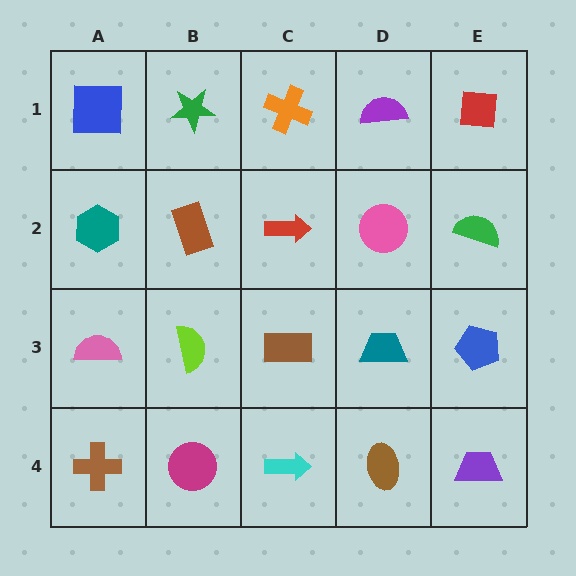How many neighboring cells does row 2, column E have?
3.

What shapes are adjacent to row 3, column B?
A brown rectangle (row 2, column B), a magenta circle (row 4, column B), a pink semicircle (row 3, column A), a brown rectangle (row 3, column C).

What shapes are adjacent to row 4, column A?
A pink semicircle (row 3, column A), a magenta circle (row 4, column B).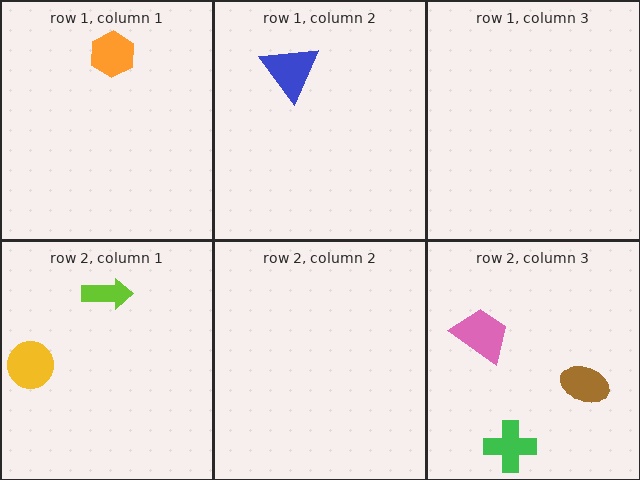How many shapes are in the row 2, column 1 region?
2.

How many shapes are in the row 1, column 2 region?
1.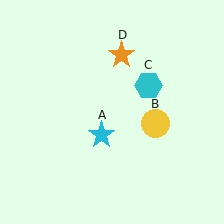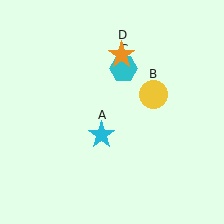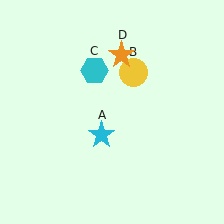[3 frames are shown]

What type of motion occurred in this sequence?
The yellow circle (object B), cyan hexagon (object C) rotated counterclockwise around the center of the scene.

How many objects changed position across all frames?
2 objects changed position: yellow circle (object B), cyan hexagon (object C).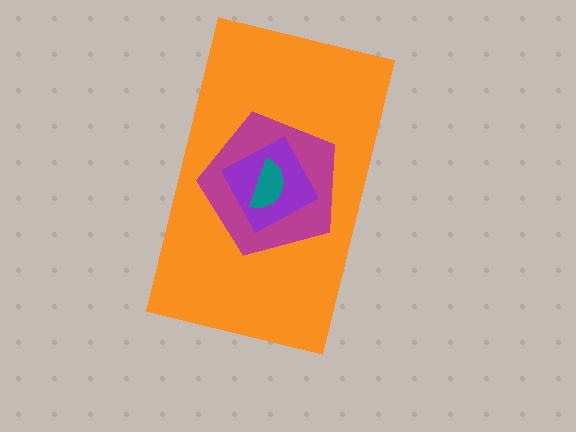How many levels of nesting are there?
4.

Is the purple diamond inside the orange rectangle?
Yes.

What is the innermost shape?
The teal semicircle.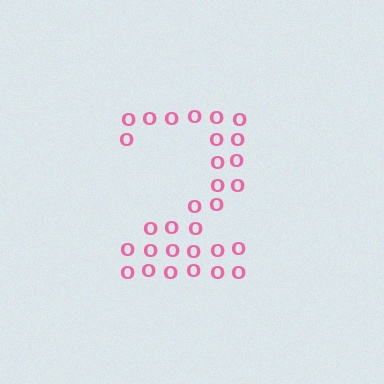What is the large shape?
The large shape is the digit 2.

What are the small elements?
The small elements are letter O's.